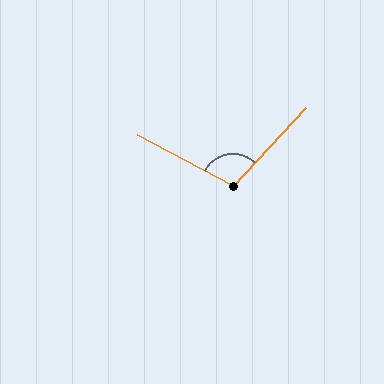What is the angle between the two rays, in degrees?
Approximately 105 degrees.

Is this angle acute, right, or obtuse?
It is obtuse.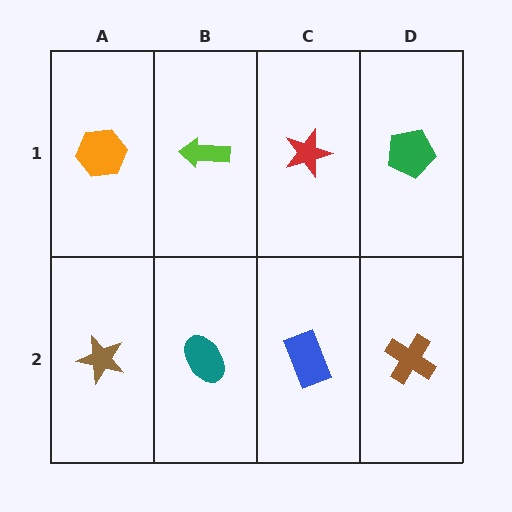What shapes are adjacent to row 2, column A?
An orange hexagon (row 1, column A), a teal ellipse (row 2, column B).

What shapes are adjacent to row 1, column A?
A brown star (row 2, column A), a lime arrow (row 1, column B).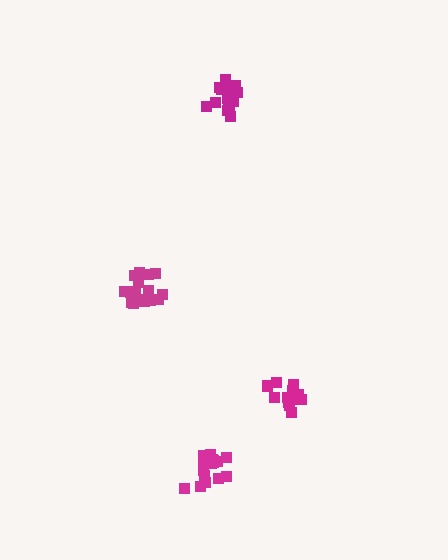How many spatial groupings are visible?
There are 4 spatial groupings.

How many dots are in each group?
Group 1: 14 dots, Group 2: 18 dots, Group 3: 18 dots, Group 4: 16 dots (66 total).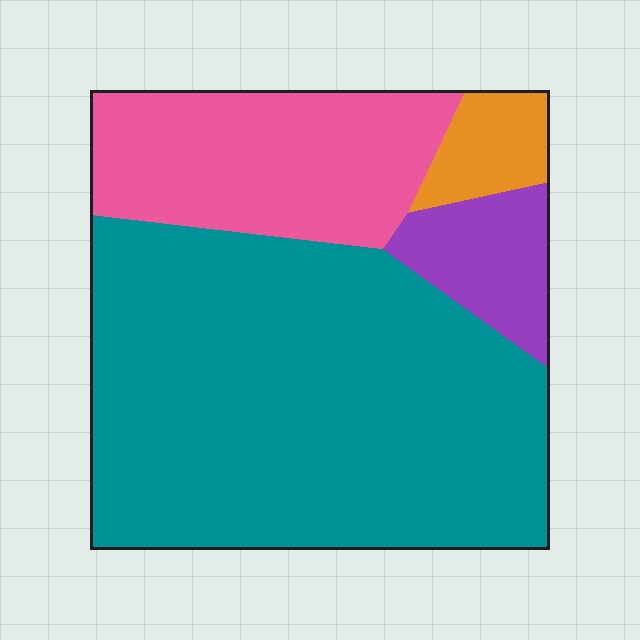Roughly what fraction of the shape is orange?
Orange covers around 5% of the shape.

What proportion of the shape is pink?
Pink covers around 25% of the shape.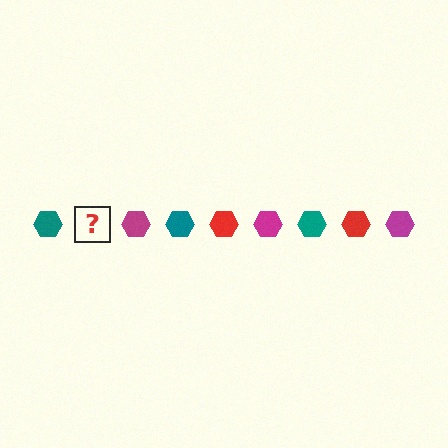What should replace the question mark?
The question mark should be replaced with a red hexagon.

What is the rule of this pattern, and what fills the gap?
The rule is that the pattern cycles through teal, red, magenta hexagons. The gap should be filled with a red hexagon.